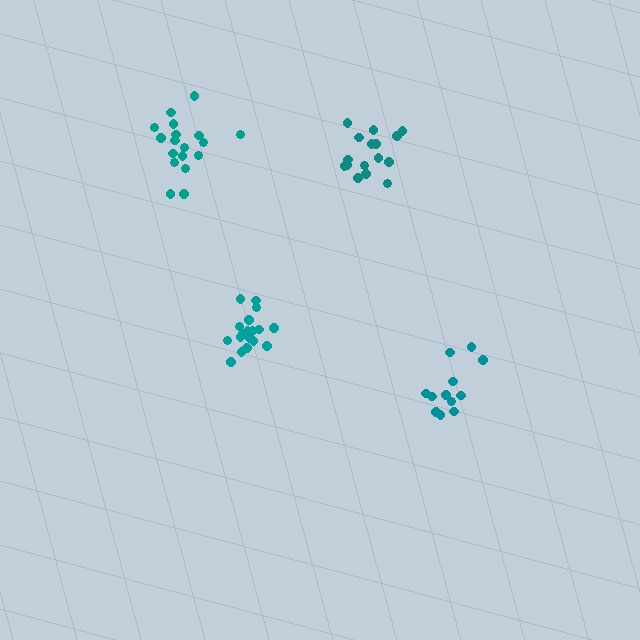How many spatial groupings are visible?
There are 4 spatial groupings.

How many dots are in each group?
Group 1: 18 dots, Group 2: 12 dots, Group 3: 18 dots, Group 4: 16 dots (64 total).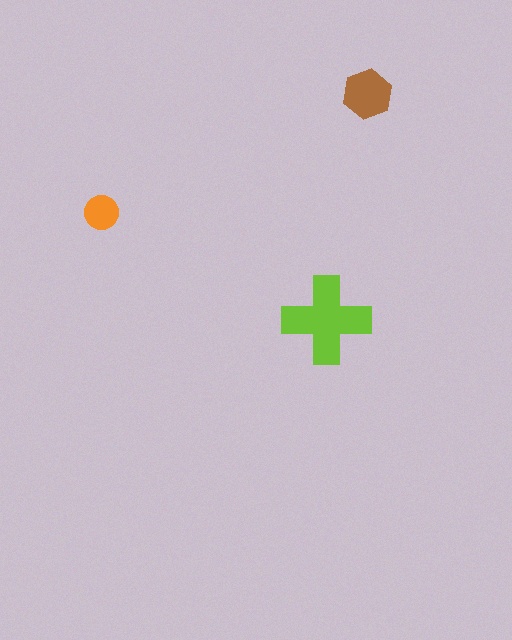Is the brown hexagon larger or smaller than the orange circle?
Larger.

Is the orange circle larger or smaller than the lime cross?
Smaller.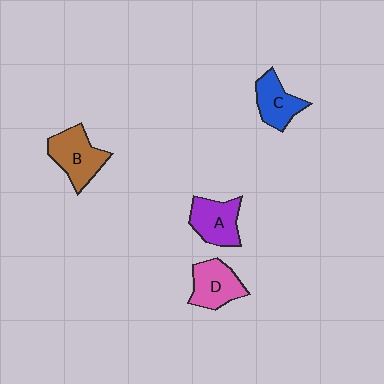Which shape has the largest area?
Shape B (brown).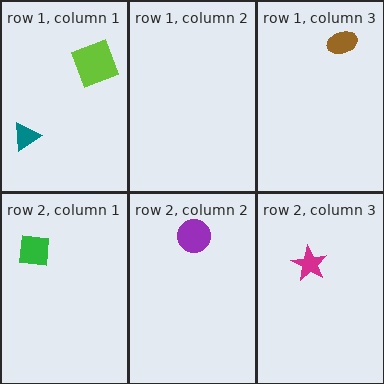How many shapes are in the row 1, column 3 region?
1.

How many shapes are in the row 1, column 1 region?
2.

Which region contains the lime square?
The row 1, column 1 region.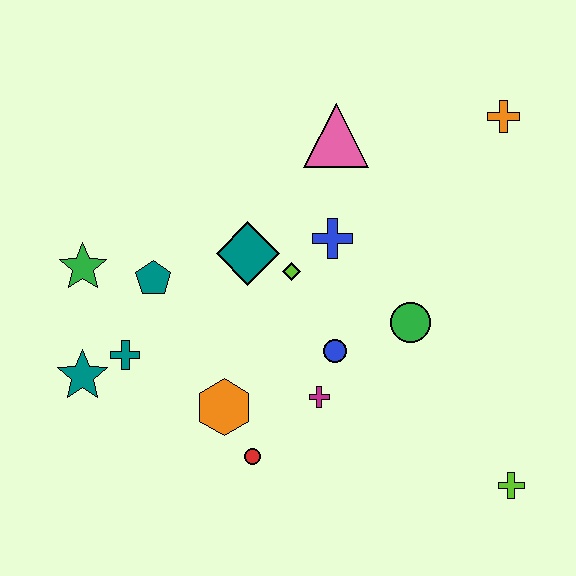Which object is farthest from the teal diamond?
The lime cross is farthest from the teal diamond.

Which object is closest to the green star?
The teal pentagon is closest to the green star.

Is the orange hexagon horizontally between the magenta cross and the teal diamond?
No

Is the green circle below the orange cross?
Yes